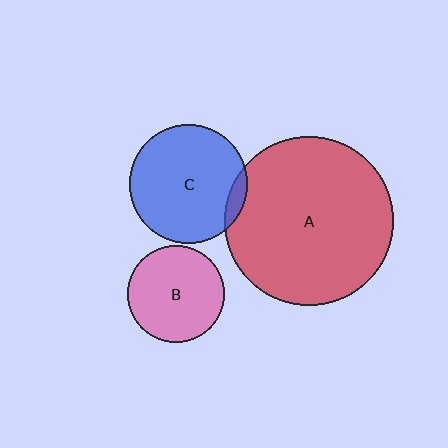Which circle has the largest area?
Circle A (red).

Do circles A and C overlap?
Yes.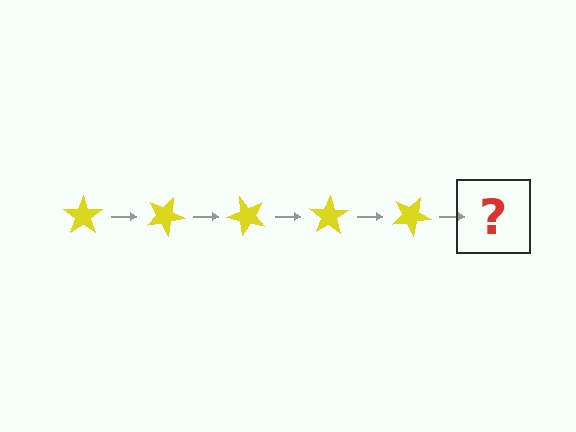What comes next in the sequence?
The next element should be a yellow star rotated 125 degrees.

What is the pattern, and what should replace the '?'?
The pattern is that the star rotates 25 degrees each step. The '?' should be a yellow star rotated 125 degrees.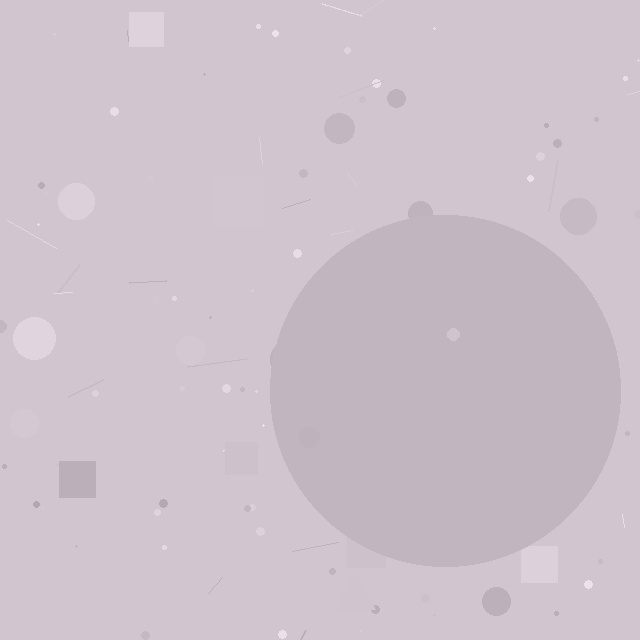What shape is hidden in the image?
A circle is hidden in the image.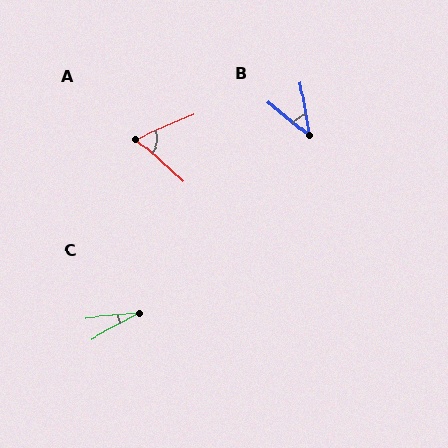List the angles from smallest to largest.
C (23°), B (41°), A (65°).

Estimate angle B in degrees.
Approximately 41 degrees.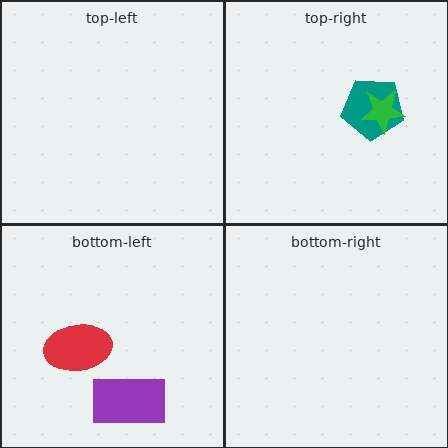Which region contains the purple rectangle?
The bottom-left region.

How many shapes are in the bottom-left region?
2.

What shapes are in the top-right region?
The teal pentagon, the green star.